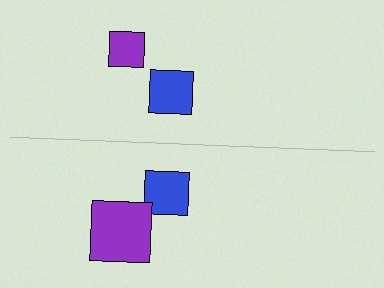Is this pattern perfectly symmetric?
No, the pattern is not perfectly symmetric. The purple square on the bottom side has a different size than its mirror counterpart.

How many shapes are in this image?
There are 4 shapes in this image.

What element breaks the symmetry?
The purple square on the bottom side has a different size than its mirror counterpart.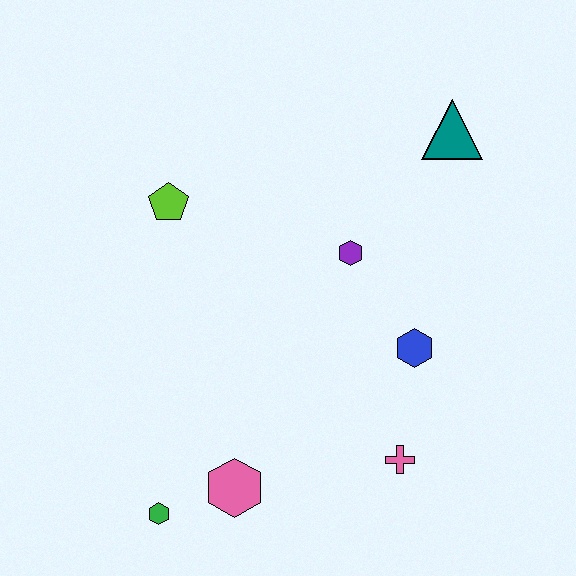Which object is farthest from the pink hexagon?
The teal triangle is farthest from the pink hexagon.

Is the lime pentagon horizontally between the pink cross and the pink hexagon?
No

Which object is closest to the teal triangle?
The purple hexagon is closest to the teal triangle.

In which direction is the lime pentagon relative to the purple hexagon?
The lime pentagon is to the left of the purple hexagon.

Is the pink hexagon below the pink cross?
Yes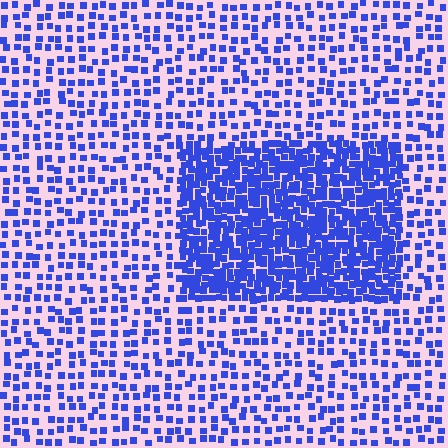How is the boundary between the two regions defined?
The boundary is defined by a change in element density (approximately 2.6x ratio). All elements are the same color, size, and shape.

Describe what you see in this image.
The image contains small blue elements arranged at two different densities. A rectangle-shaped region is visible where the elements are more densely packed than the surrounding area.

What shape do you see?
I see a rectangle.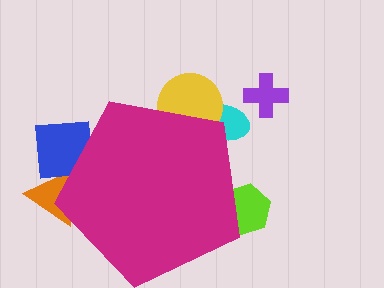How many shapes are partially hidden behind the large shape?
5 shapes are partially hidden.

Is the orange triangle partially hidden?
Yes, the orange triangle is partially hidden behind the magenta pentagon.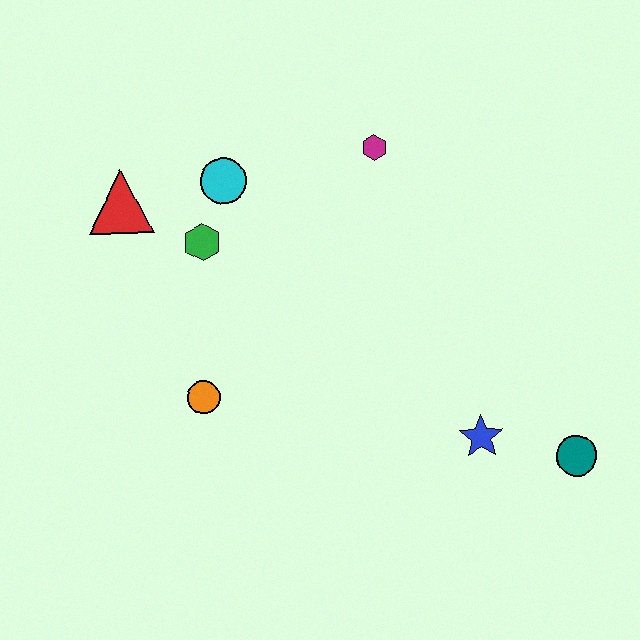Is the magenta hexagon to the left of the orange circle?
No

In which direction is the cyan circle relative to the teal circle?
The cyan circle is to the left of the teal circle.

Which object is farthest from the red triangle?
The teal circle is farthest from the red triangle.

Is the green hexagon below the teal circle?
No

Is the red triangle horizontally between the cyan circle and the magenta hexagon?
No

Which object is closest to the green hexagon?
The cyan circle is closest to the green hexagon.